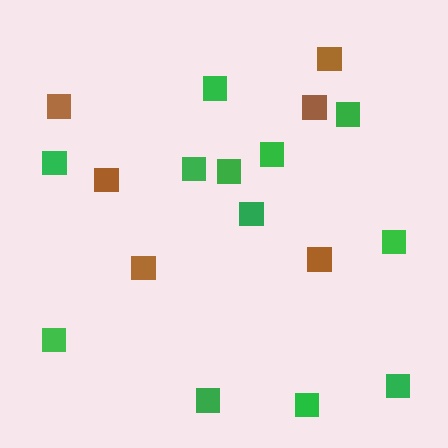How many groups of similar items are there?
There are 2 groups: one group of brown squares (6) and one group of green squares (12).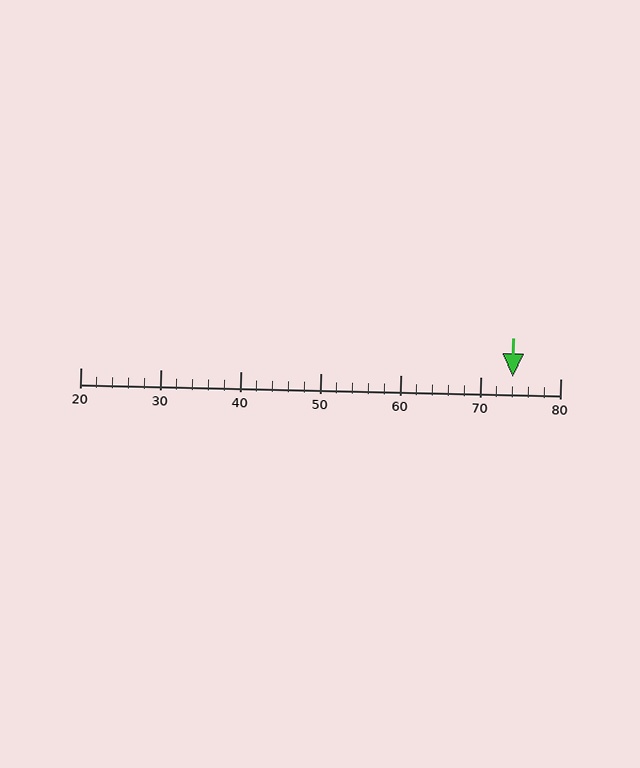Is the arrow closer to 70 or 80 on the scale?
The arrow is closer to 70.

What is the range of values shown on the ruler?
The ruler shows values from 20 to 80.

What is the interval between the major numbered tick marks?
The major tick marks are spaced 10 units apart.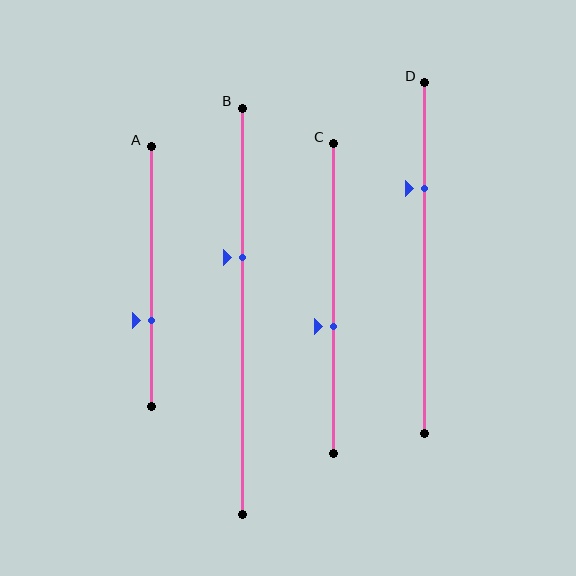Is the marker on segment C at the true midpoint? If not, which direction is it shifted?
No, the marker on segment C is shifted downward by about 9% of the segment length.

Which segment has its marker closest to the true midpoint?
Segment C has its marker closest to the true midpoint.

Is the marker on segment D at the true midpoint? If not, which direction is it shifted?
No, the marker on segment D is shifted upward by about 20% of the segment length.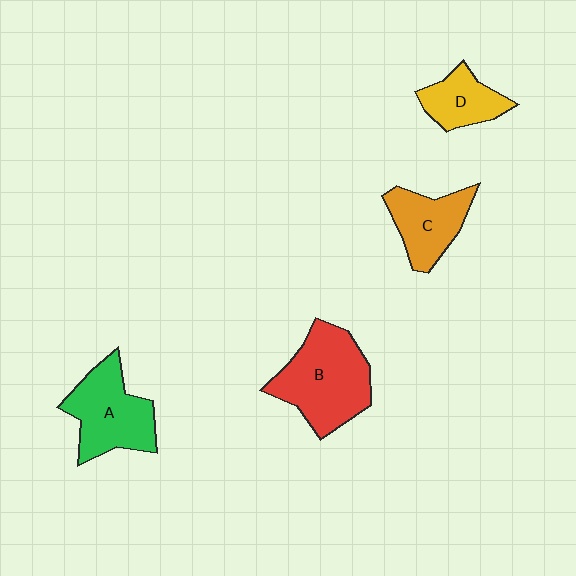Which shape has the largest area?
Shape B (red).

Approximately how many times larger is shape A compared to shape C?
Approximately 1.3 times.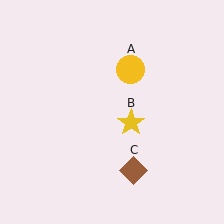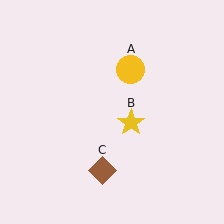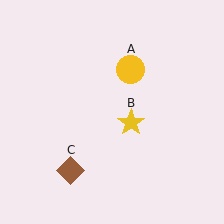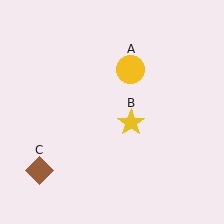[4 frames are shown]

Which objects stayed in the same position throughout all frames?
Yellow circle (object A) and yellow star (object B) remained stationary.